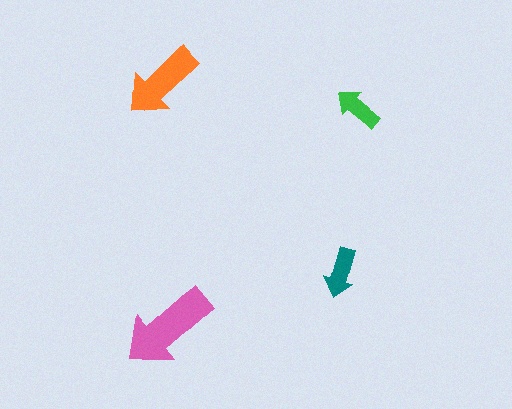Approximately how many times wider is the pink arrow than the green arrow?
About 2 times wider.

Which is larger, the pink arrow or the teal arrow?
The pink one.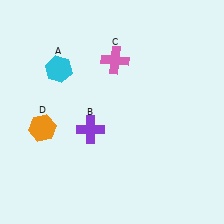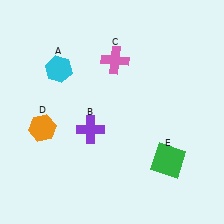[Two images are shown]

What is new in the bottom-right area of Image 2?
A green square (E) was added in the bottom-right area of Image 2.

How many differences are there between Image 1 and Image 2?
There is 1 difference between the two images.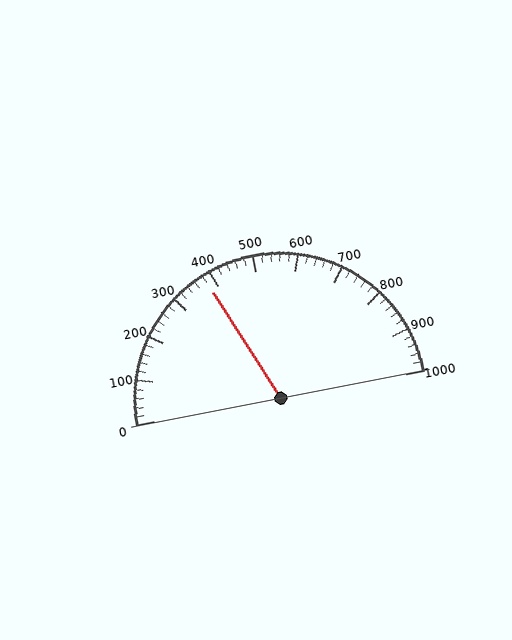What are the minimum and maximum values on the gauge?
The gauge ranges from 0 to 1000.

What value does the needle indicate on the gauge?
The needle indicates approximately 380.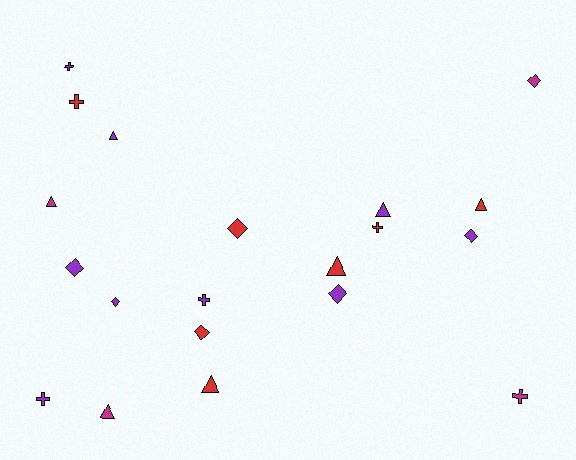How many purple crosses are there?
There are 3 purple crosses.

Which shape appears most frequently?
Diamond, with 7 objects.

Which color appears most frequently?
Purple, with 9 objects.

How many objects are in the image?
There are 20 objects.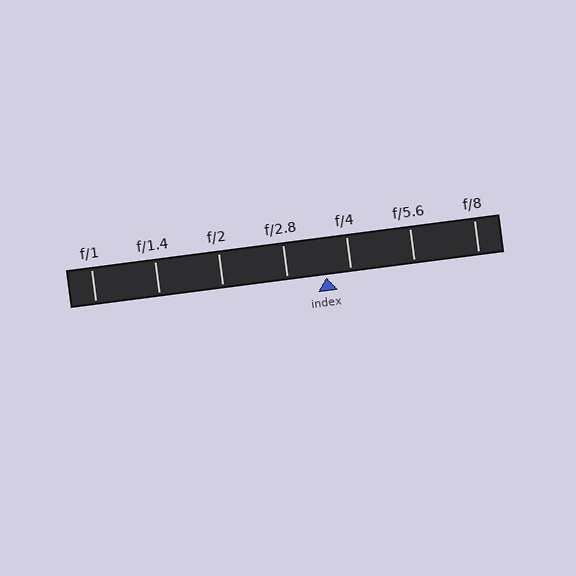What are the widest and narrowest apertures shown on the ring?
The widest aperture shown is f/1 and the narrowest is f/8.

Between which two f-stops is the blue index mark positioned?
The index mark is between f/2.8 and f/4.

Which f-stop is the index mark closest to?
The index mark is closest to f/4.